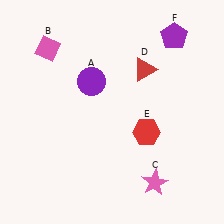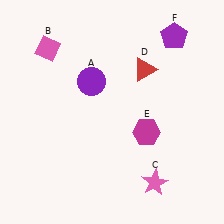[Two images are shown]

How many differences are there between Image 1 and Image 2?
There is 1 difference between the two images.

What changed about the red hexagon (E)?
In Image 1, E is red. In Image 2, it changed to magenta.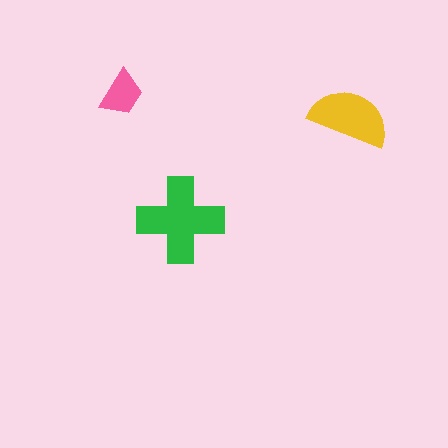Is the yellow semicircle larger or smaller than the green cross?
Smaller.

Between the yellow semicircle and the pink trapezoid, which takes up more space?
The yellow semicircle.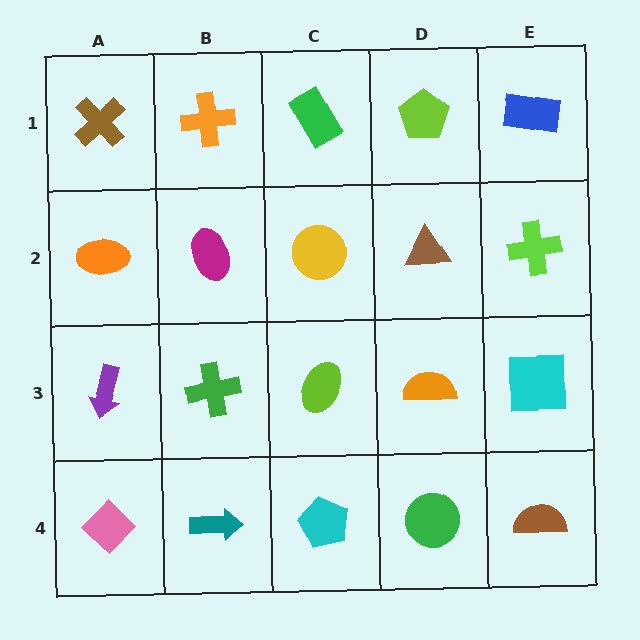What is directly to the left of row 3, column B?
A purple arrow.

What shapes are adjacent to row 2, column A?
A brown cross (row 1, column A), a purple arrow (row 3, column A), a magenta ellipse (row 2, column B).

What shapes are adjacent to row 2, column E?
A blue rectangle (row 1, column E), a cyan square (row 3, column E), a brown triangle (row 2, column D).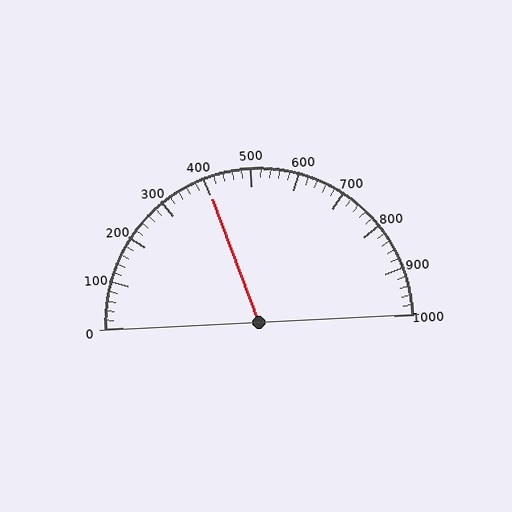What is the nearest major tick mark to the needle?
The nearest major tick mark is 400.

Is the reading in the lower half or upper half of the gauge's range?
The reading is in the lower half of the range (0 to 1000).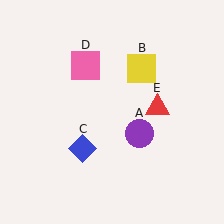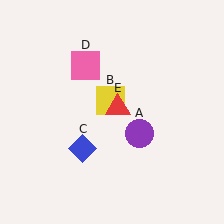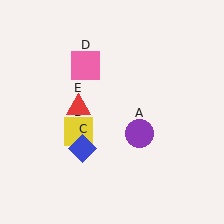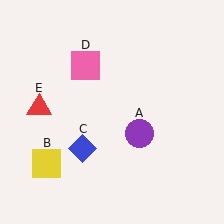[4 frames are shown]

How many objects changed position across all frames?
2 objects changed position: yellow square (object B), red triangle (object E).